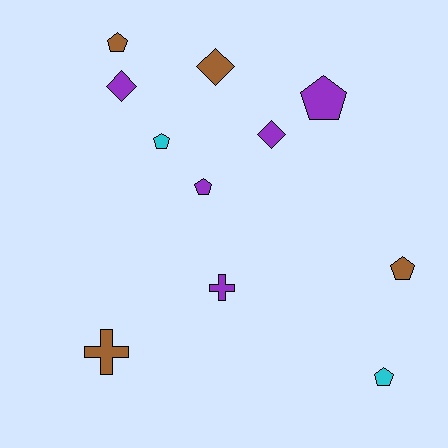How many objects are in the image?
There are 11 objects.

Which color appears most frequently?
Purple, with 5 objects.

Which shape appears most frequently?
Pentagon, with 6 objects.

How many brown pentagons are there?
There are 2 brown pentagons.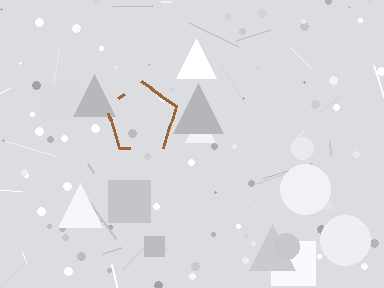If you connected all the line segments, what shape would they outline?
They would outline a pentagon.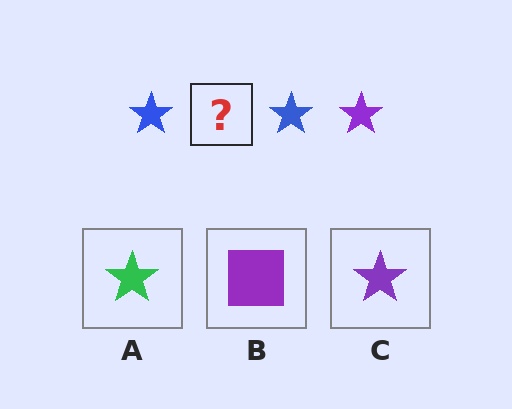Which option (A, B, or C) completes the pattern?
C.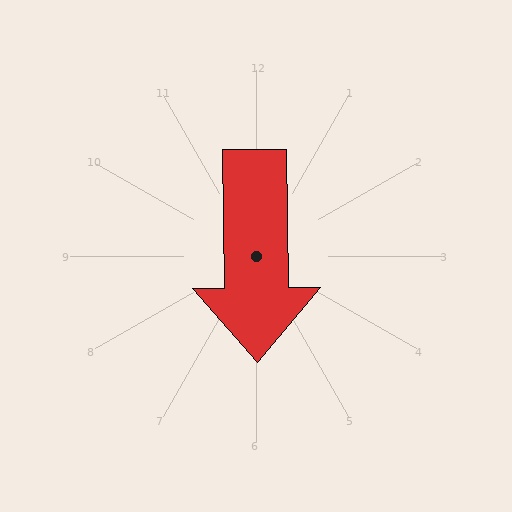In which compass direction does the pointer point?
South.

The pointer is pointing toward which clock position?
Roughly 6 o'clock.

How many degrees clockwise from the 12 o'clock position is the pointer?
Approximately 179 degrees.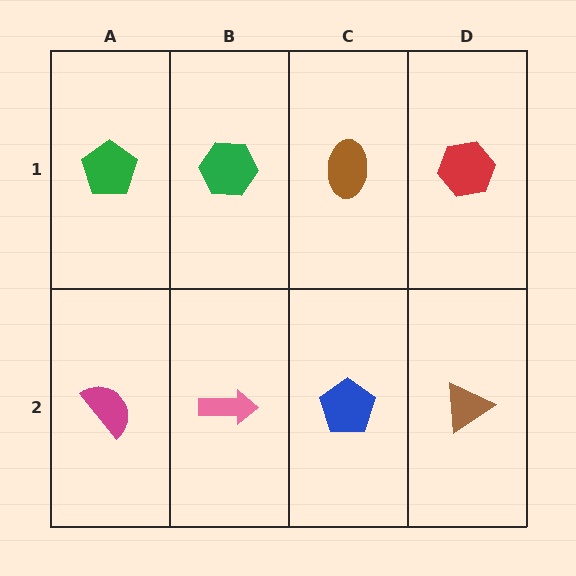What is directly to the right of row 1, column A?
A green hexagon.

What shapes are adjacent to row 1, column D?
A brown triangle (row 2, column D), a brown ellipse (row 1, column C).